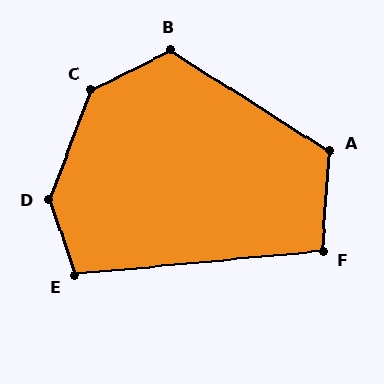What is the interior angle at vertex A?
Approximately 118 degrees (obtuse).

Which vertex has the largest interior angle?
D, at approximately 140 degrees.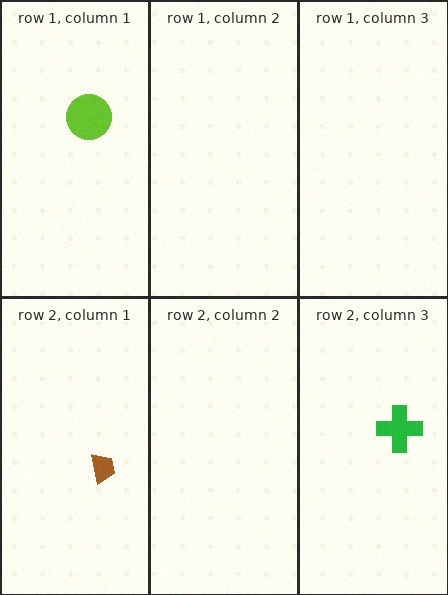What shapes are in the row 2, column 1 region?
The brown trapezoid.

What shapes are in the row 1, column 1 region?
The lime circle.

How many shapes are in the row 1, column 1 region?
1.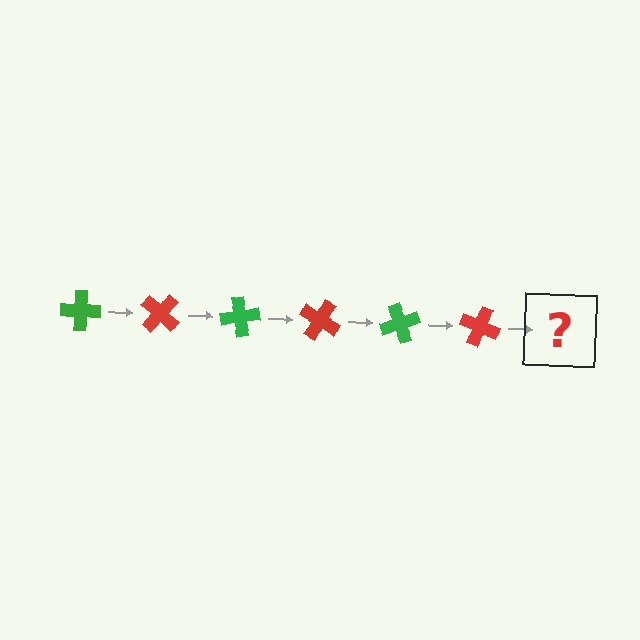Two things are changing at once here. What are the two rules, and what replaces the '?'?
The two rules are that it rotates 40 degrees each step and the color cycles through green and red. The '?' should be a green cross, rotated 240 degrees from the start.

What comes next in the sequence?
The next element should be a green cross, rotated 240 degrees from the start.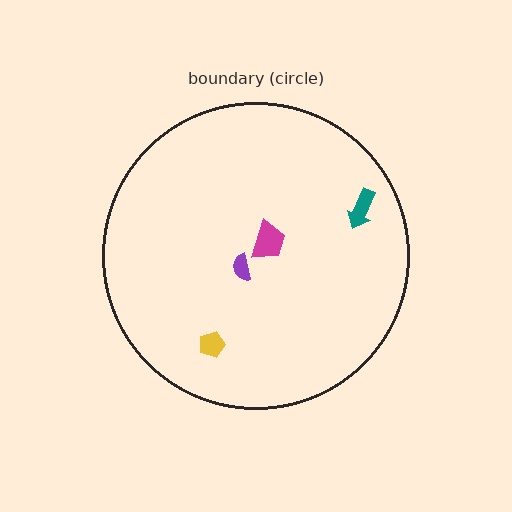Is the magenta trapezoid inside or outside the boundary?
Inside.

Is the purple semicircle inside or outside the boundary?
Inside.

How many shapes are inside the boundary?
4 inside, 0 outside.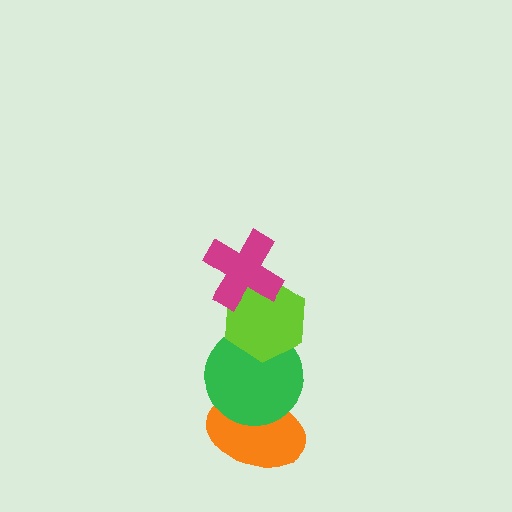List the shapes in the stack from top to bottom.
From top to bottom: the magenta cross, the lime hexagon, the green circle, the orange ellipse.